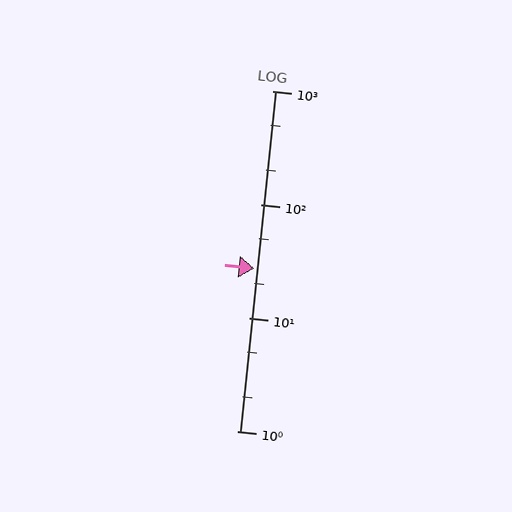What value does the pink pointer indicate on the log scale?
The pointer indicates approximately 27.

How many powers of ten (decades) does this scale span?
The scale spans 3 decades, from 1 to 1000.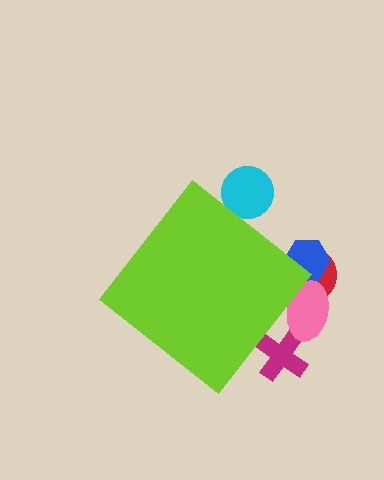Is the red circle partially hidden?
Yes, the red circle is partially hidden behind the lime diamond.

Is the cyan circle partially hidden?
Yes, the cyan circle is partially hidden behind the lime diamond.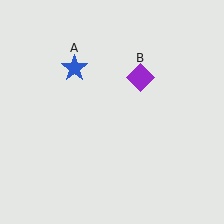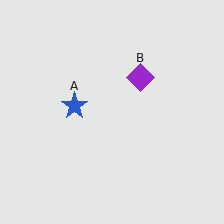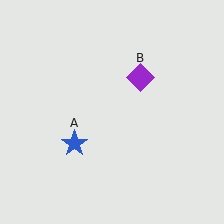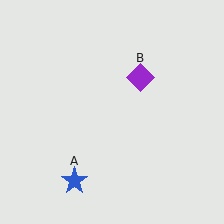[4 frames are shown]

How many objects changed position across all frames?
1 object changed position: blue star (object A).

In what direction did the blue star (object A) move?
The blue star (object A) moved down.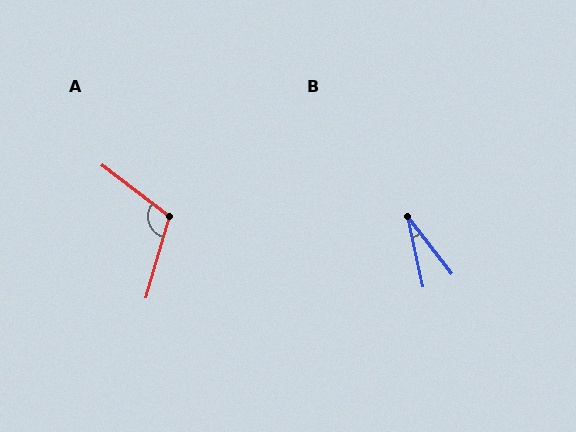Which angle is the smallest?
B, at approximately 25 degrees.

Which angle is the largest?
A, at approximately 111 degrees.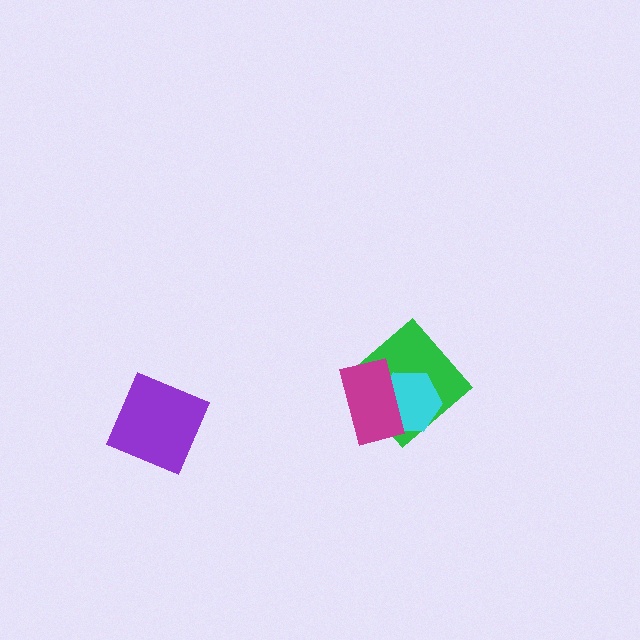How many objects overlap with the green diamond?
2 objects overlap with the green diamond.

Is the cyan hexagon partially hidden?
Yes, it is partially covered by another shape.